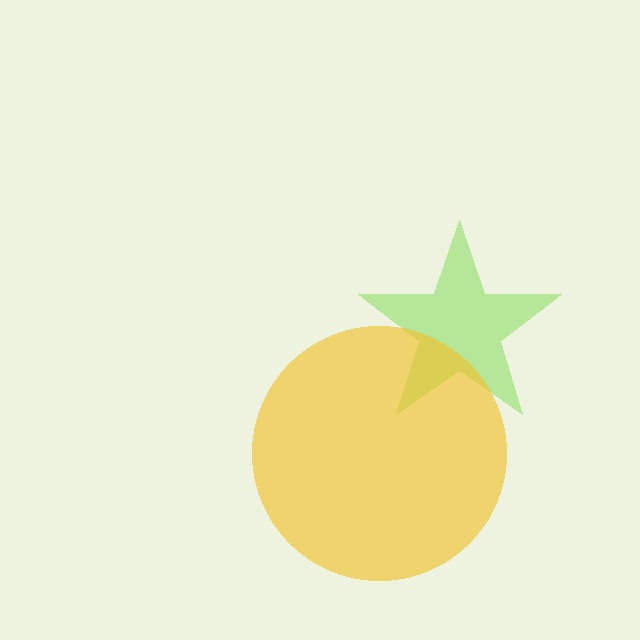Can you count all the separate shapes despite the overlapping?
Yes, there are 2 separate shapes.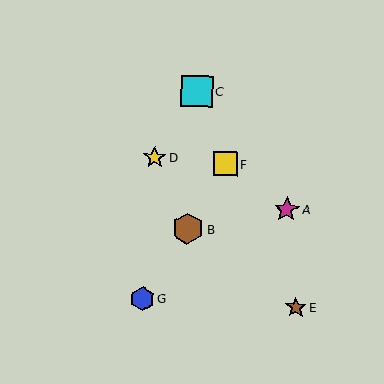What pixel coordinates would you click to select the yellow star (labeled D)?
Click at (155, 157) to select the yellow star D.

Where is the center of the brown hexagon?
The center of the brown hexagon is at (188, 229).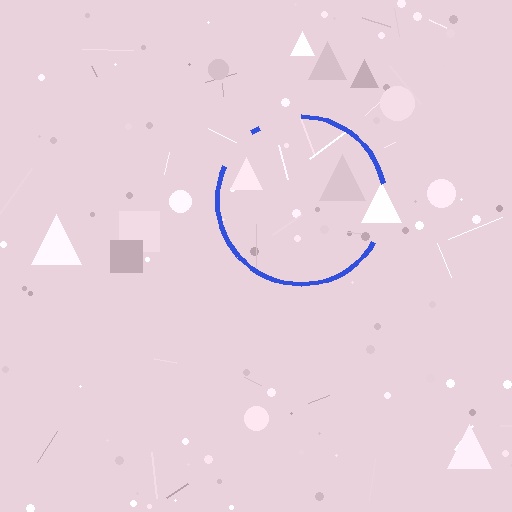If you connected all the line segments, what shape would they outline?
They would outline a circle.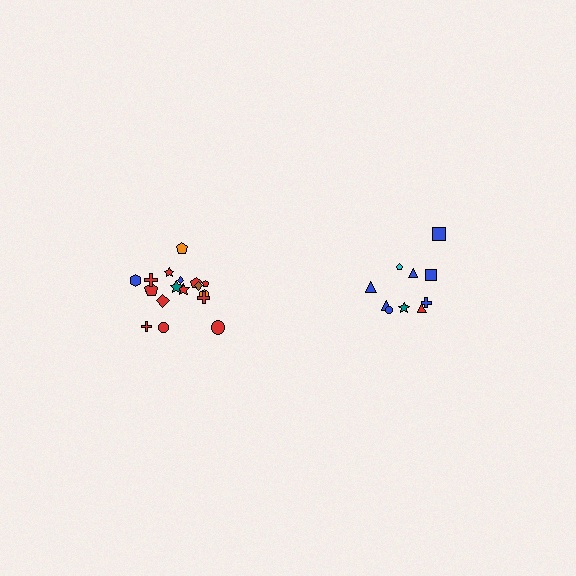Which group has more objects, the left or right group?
The left group.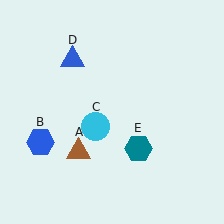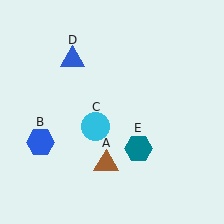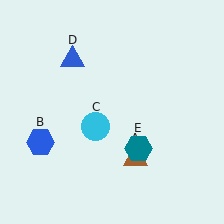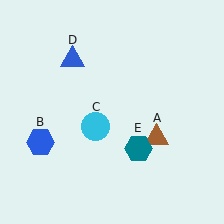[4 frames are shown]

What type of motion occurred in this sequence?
The brown triangle (object A) rotated counterclockwise around the center of the scene.